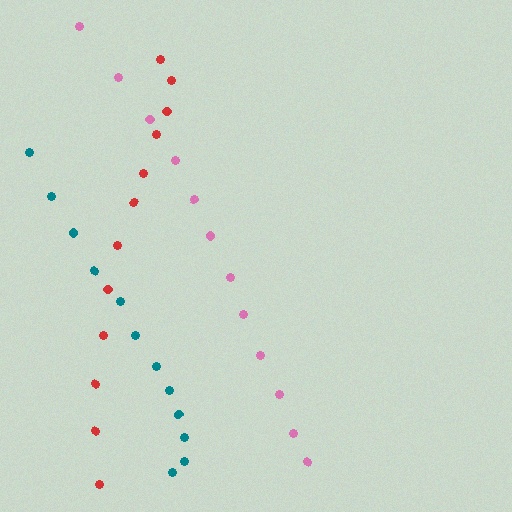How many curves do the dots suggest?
There are 3 distinct paths.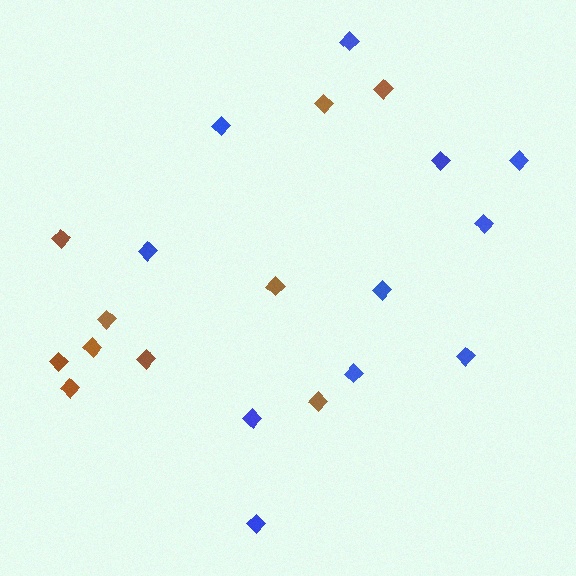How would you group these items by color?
There are 2 groups: one group of blue diamonds (11) and one group of brown diamonds (10).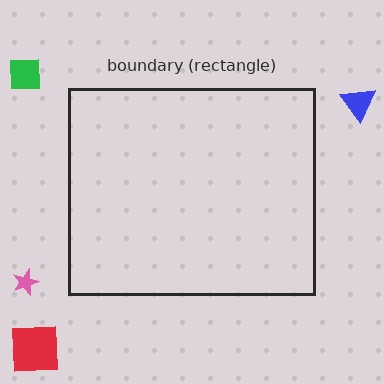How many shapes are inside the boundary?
0 inside, 4 outside.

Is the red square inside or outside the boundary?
Outside.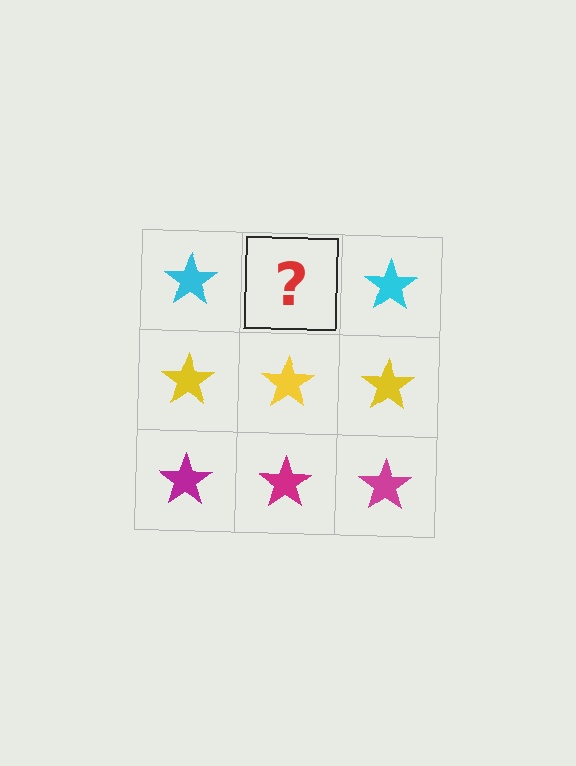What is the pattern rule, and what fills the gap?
The rule is that each row has a consistent color. The gap should be filled with a cyan star.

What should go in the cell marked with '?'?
The missing cell should contain a cyan star.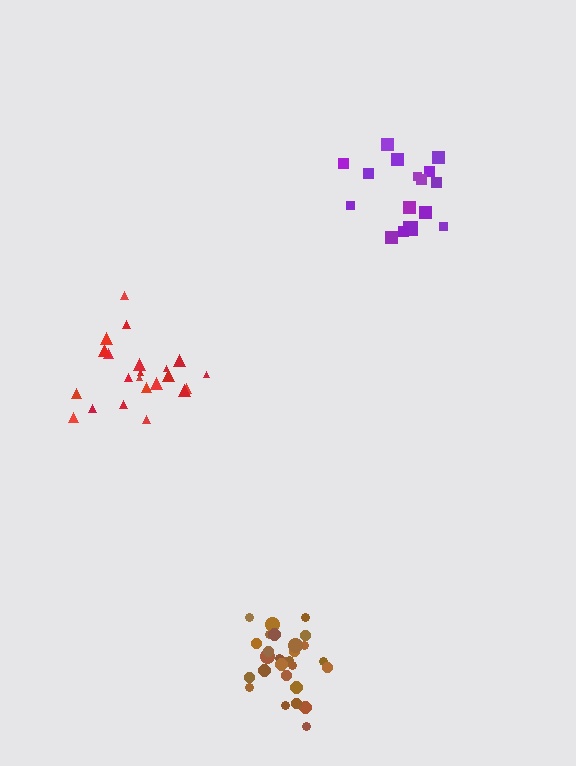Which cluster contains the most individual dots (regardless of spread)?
Brown (28).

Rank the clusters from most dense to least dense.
brown, red, purple.